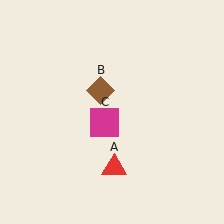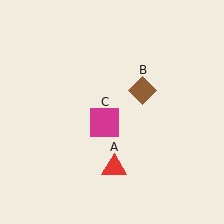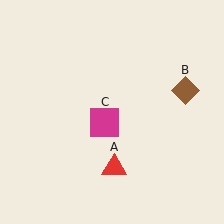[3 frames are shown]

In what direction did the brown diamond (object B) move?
The brown diamond (object B) moved right.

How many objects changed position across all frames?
1 object changed position: brown diamond (object B).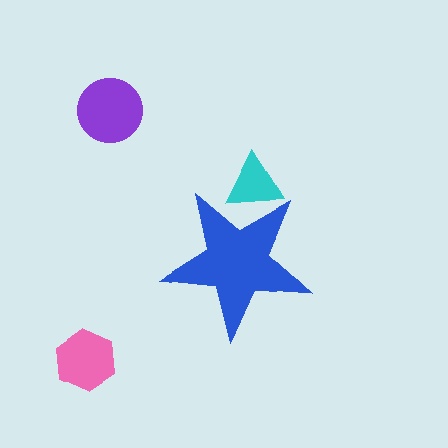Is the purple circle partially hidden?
No, the purple circle is fully visible.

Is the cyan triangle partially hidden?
Yes, the cyan triangle is partially hidden behind the blue star.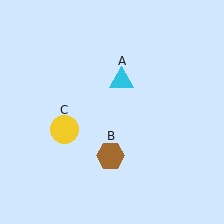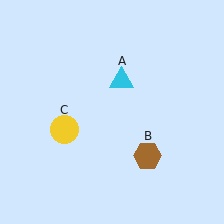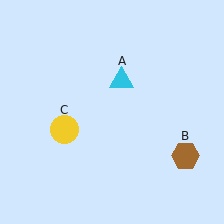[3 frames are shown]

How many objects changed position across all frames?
1 object changed position: brown hexagon (object B).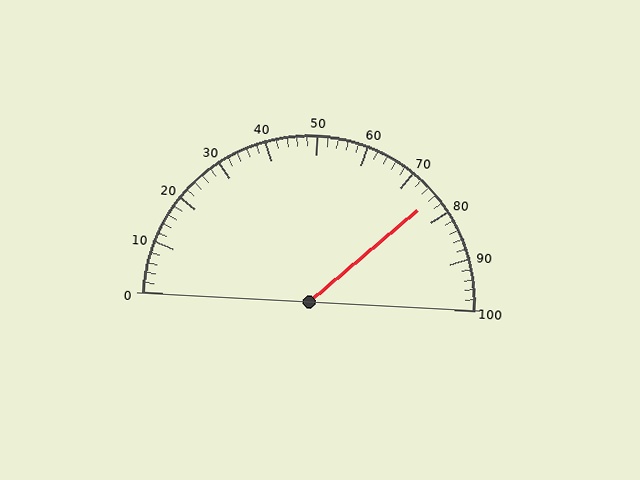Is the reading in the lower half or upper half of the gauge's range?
The reading is in the upper half of the range (0 to 100).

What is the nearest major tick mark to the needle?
The nearest major tick mark is 80.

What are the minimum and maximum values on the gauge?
The gauge ranges from 0 to 100.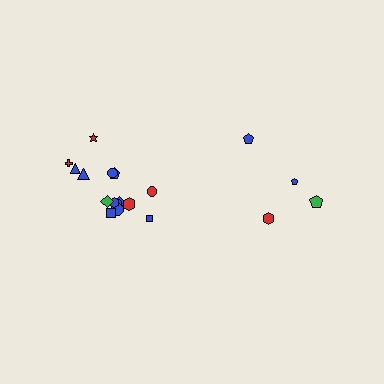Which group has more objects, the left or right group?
The left group.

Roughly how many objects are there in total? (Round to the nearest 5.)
Roughly 20 objects in total.